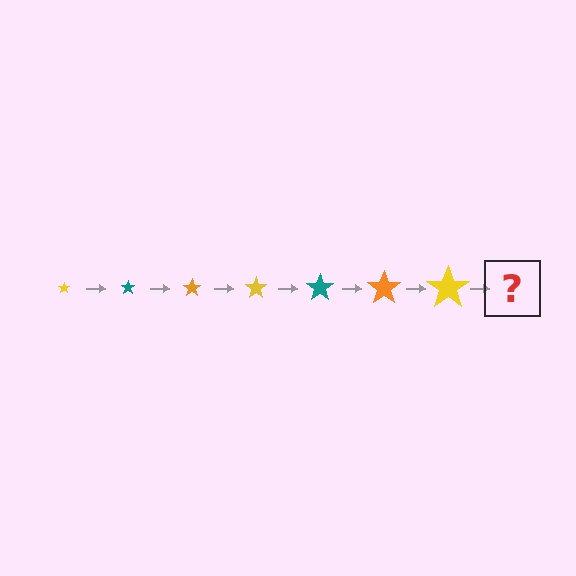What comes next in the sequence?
The next element should be a teal star, larger than the previous one.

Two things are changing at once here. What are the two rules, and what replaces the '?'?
The two rules are that the star grows larger each step and the color cycles through yellow, teal, and orange. The '?' should be a teal star, larger than the previous one.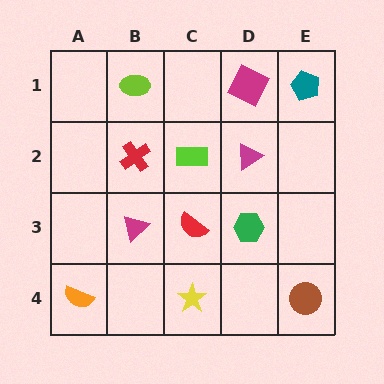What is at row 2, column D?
A magenta triangle.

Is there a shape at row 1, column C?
No, that cell is empty.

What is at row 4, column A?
An orange semicircle.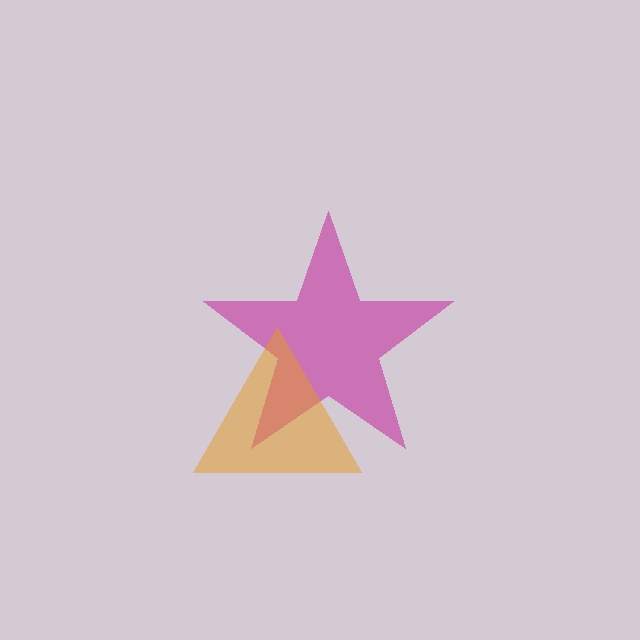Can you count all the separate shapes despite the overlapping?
Yes, there are 2 separate shapes.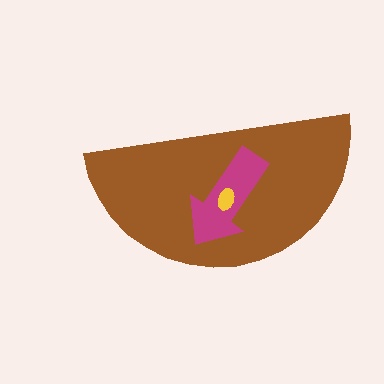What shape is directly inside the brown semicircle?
The magenta arrow.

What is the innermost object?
The yellow ellipse.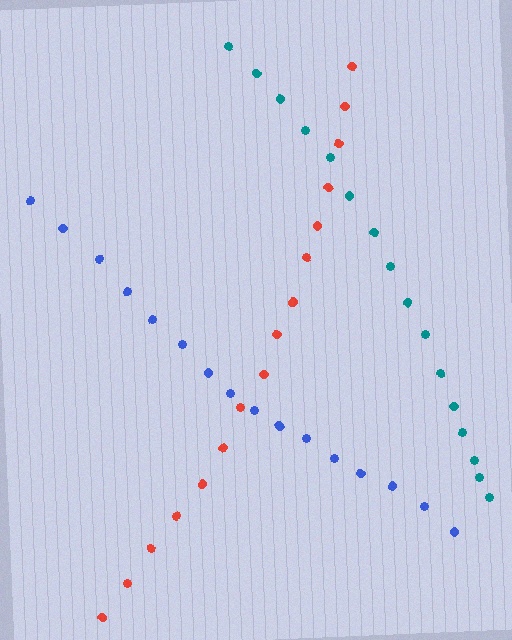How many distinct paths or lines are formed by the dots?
There are 3 distinct paths.